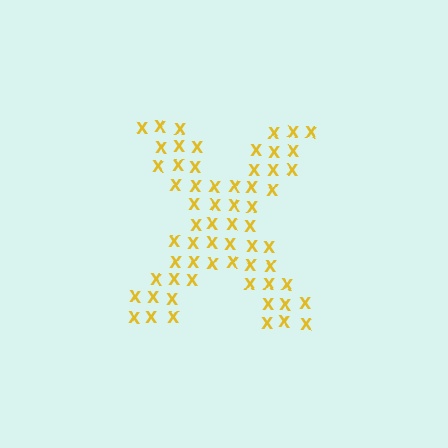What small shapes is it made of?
It is made of small letter X's.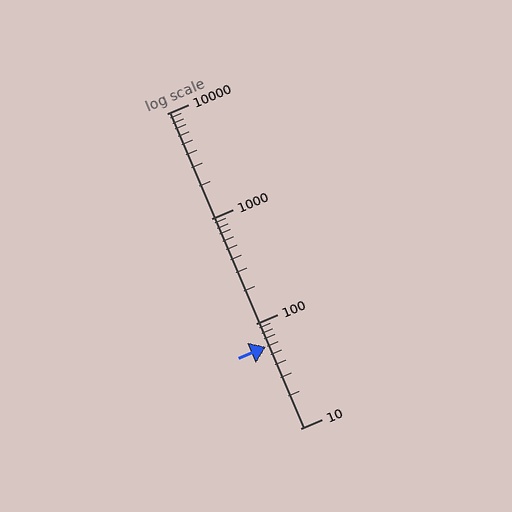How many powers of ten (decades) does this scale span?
The scale spans 3 decades, from 10 to 10000.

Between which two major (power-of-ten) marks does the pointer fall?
The pointer is between 10 and 100.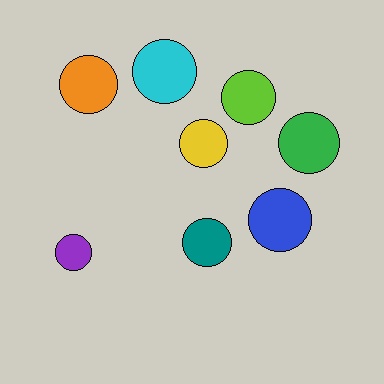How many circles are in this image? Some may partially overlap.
There are 8 circles.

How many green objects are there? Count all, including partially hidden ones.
There is 1 green object.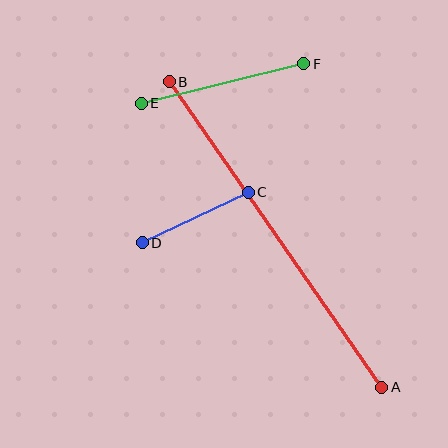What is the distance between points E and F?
The distance is approximately 168 pixels.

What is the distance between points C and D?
The distance is approximately 117 pixels.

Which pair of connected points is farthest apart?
Points A and B are farthest apart.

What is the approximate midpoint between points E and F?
The midpoint is at approximately (222, 83) pixels.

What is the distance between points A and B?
The distance is approximately 372 pixels.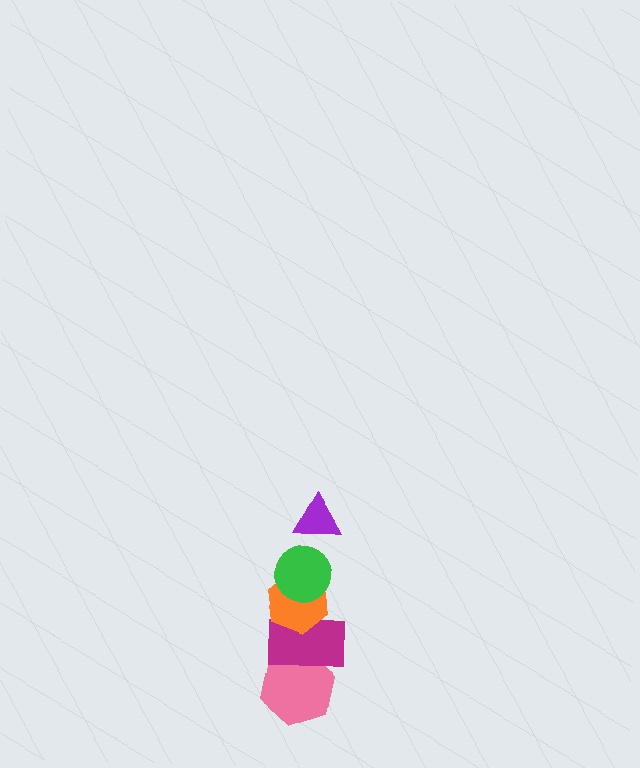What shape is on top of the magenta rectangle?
The orange hexagon is on top of the magenta rectangle.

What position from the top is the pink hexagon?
The pink hexagon is 5th from the top.